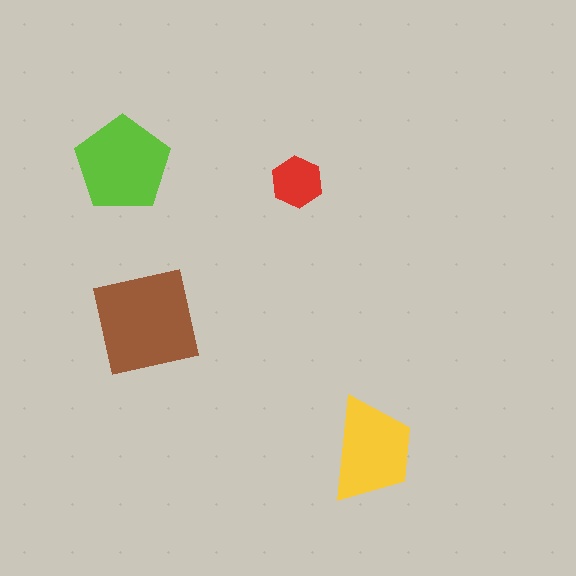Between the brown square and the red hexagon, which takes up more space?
The brown square.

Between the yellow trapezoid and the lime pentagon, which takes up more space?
The lime pentagon.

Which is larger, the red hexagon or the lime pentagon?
The lime pentagon.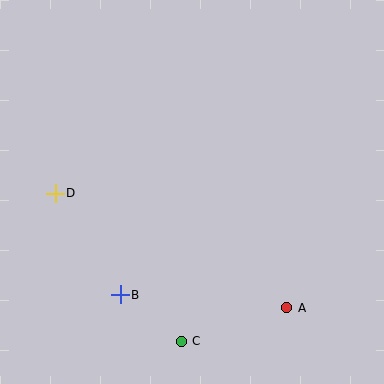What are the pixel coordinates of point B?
Point B is at (120, 295).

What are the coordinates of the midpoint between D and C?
The midpoint between D and C is at (118, 267).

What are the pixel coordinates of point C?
Point C is at (181, 341).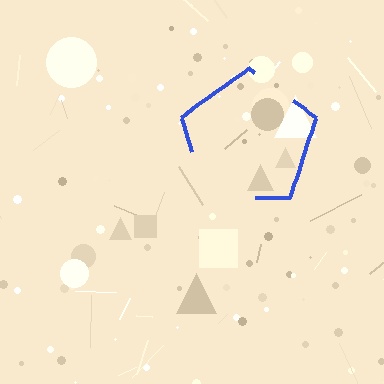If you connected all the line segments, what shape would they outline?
They would outline a pentagon.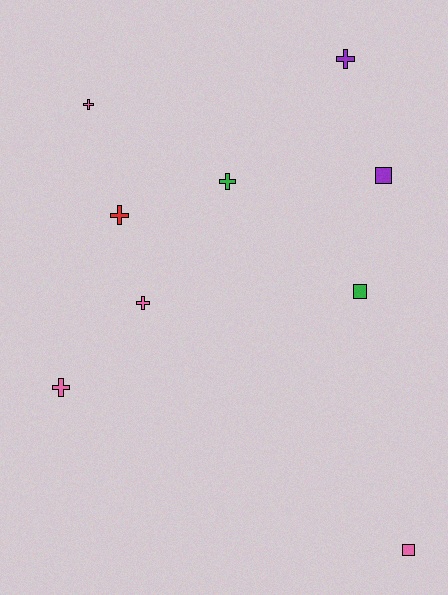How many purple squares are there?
There is 1 purple square.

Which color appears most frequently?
Pink, with 4 objects.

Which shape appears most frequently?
Cross, with 6 objects.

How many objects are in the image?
There are 9 objects.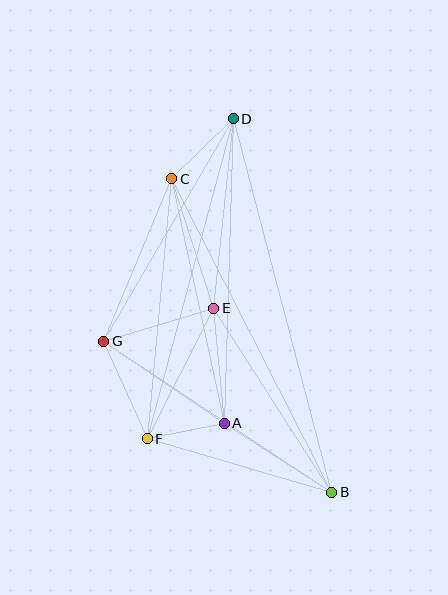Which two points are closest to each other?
Points A and F are closest to each other.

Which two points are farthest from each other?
Points B and D are farthest from each other.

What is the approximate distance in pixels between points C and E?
The distance between C and E is approximately 136 pixels.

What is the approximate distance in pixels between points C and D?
The distance between C and D is approximately 86 pixels.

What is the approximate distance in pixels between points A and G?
The distance between A and G is approximately 146 pixels.